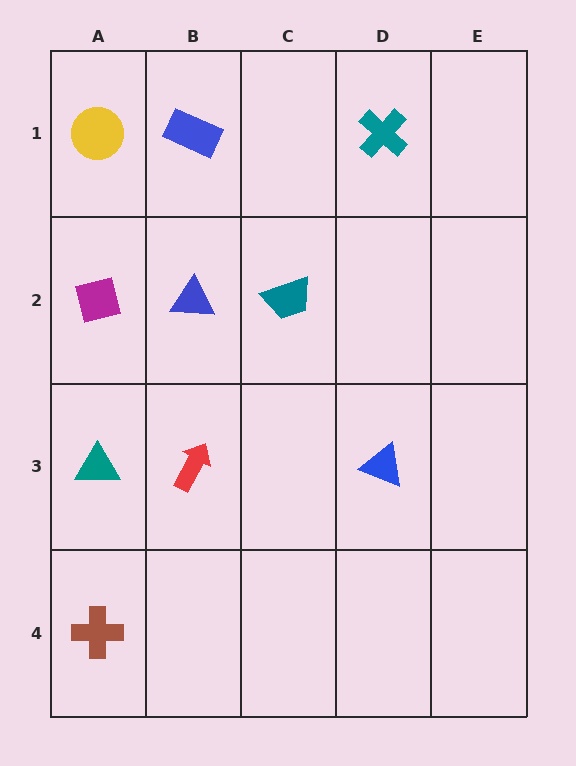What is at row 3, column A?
A teal triangle.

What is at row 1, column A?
A yellow circle.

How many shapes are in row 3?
3 shapes.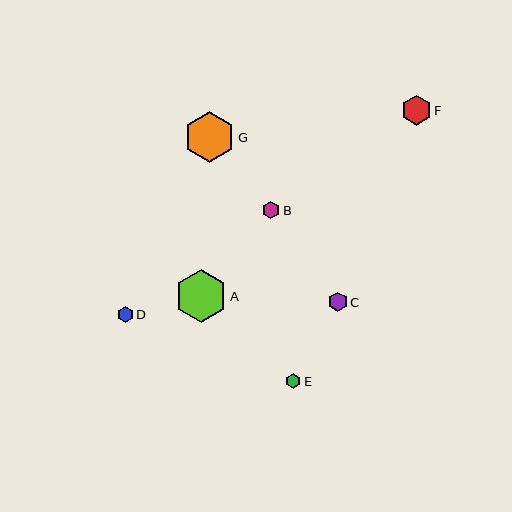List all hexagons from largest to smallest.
From largest to smallest: A, G, F, C, B, D, E.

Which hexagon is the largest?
Hexagon A is the largest with a size of approximately 53 pixels.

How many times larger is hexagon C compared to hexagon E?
Hexagon C is approximately 1.3 times the size of hexagon E.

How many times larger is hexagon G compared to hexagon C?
Hexagon G is approximately 2.7 times the size of hexagon C.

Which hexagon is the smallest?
Hexagon E is the smallest with a size of approximately 15 pixels.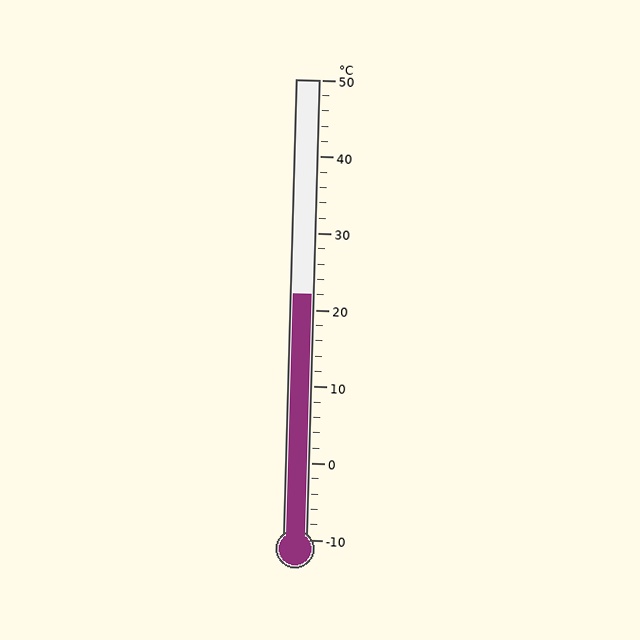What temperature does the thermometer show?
The thermometer shows approximately 22°C.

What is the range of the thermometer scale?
The thermometer scale ranges from -10°C to 50°C.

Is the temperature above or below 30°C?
The temperature is below 30°C.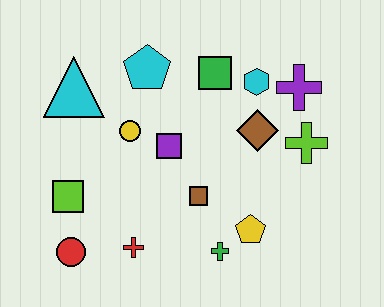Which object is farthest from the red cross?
The purple cross is farthest from the red cross.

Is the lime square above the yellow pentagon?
Yes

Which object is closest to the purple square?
The yellow circle is closest to the purple square.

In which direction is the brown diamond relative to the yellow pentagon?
The brown diamond is above the yellow pentagon.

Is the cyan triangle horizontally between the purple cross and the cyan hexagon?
No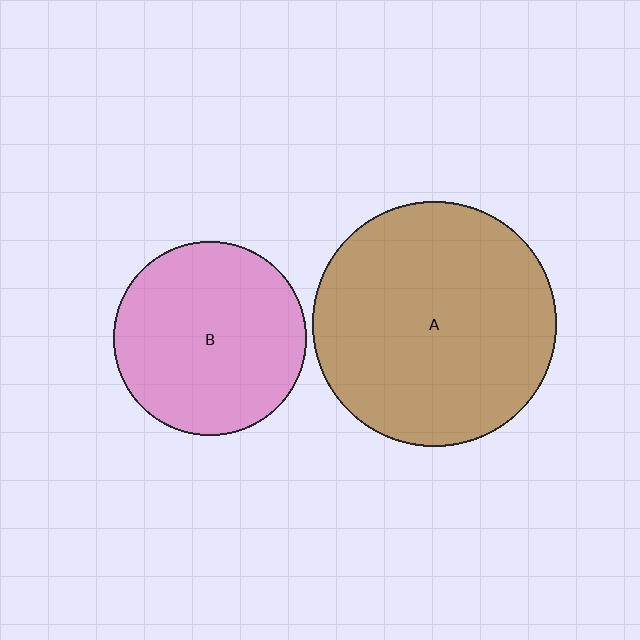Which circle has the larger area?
Circle A (brown).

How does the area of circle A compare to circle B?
Approximately 1.6 times.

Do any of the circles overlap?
No, none of the circles overlap.